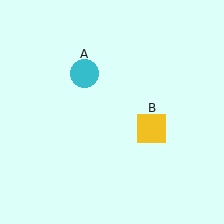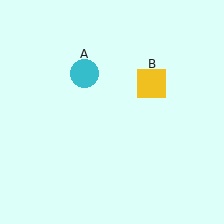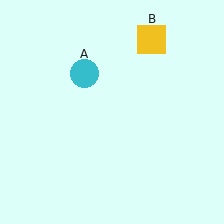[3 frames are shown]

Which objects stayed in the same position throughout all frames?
Cyan circle (object A) remained stationary.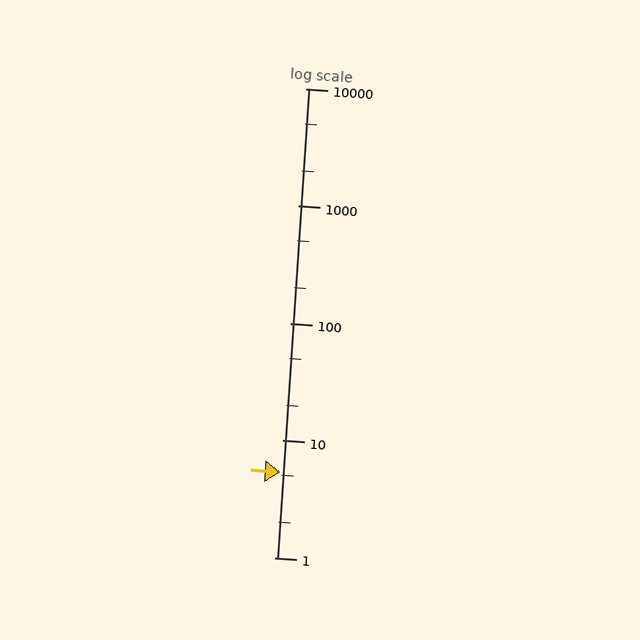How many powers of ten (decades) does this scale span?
The scale spans 4 decades, from 1 to 10000.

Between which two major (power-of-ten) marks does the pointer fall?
The pointer is between 1 and 10.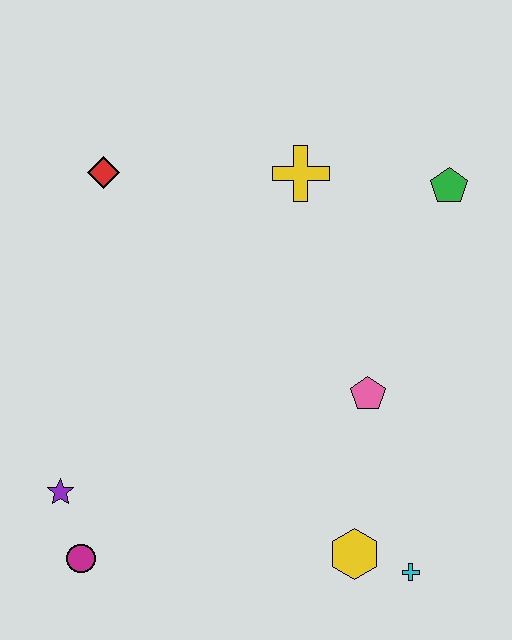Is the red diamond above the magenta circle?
Yes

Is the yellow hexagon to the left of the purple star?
No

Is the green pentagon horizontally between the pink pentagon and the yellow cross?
No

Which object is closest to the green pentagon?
The yellow cross is closest to the green pentagon.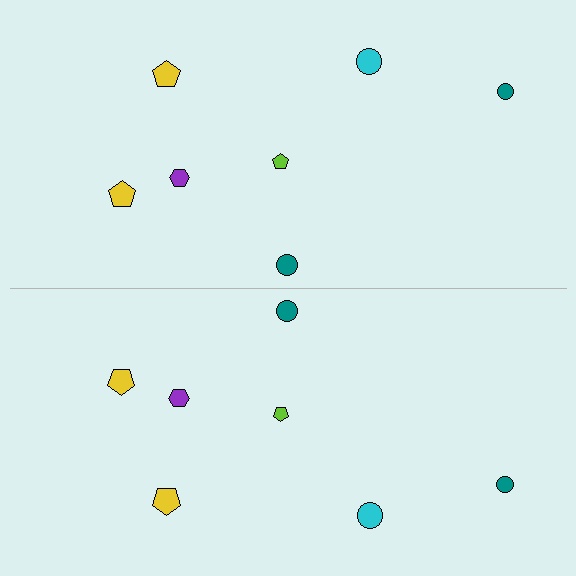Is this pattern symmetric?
Yes, this pattern has bilateral (reflection) symmetry.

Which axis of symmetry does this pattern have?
The pattern has a horizontal axis of symmetry running through the center of the image.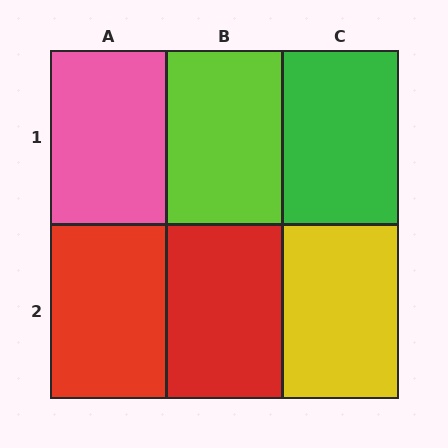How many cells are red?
2 cells are red.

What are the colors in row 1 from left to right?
Pink, lime, green.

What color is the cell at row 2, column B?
Red.